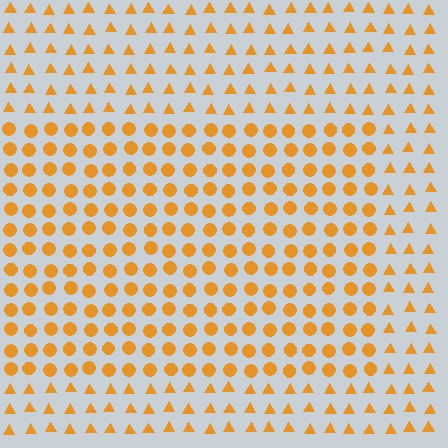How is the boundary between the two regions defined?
The boundary is defined by a change in element shape: circles inside vs. triangles outside. All elements share the same color and spacing.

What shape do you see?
I see a rectangle.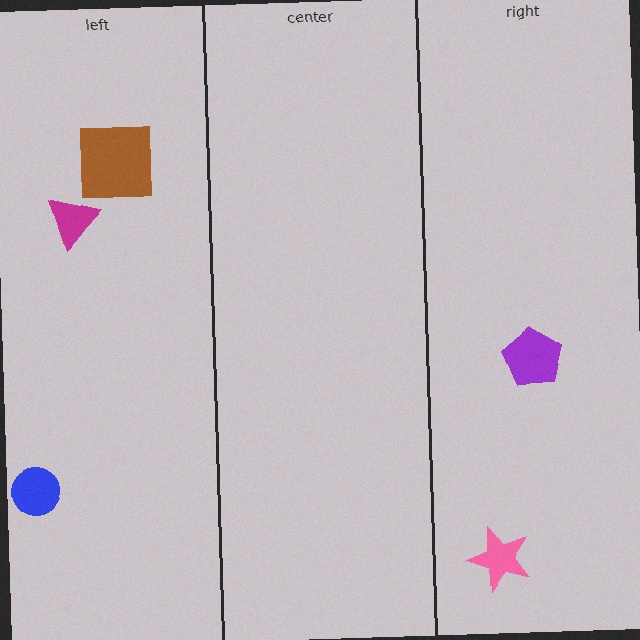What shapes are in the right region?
The pink star, the purple pentagon.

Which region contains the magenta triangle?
The left region.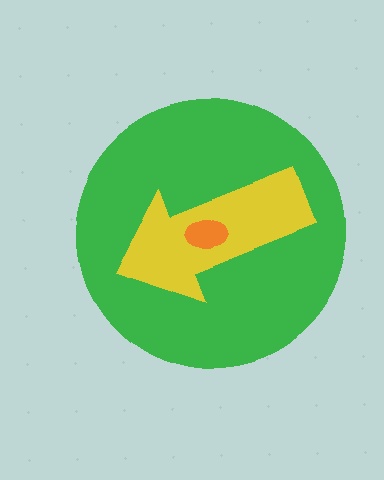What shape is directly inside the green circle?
The yellow arrow.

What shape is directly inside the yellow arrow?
The orange ellipse.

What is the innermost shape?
The orange ellipse.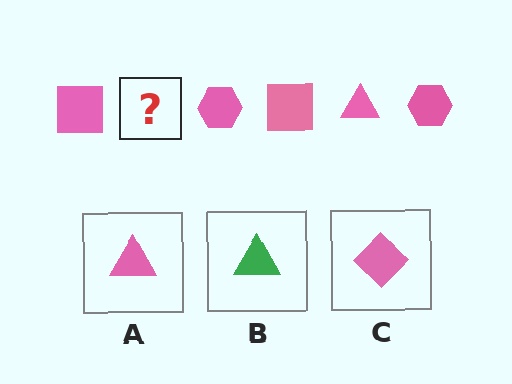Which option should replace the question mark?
Option A.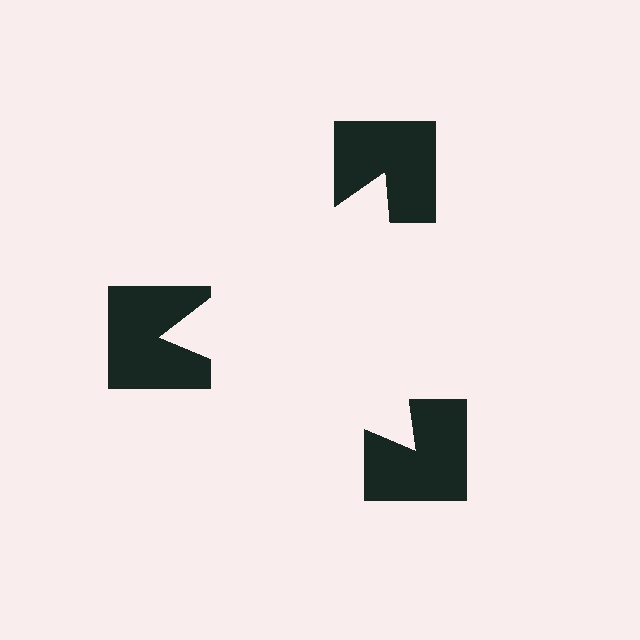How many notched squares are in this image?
There are 3 — one at each vertex of the illusory triangle.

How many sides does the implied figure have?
3 sides.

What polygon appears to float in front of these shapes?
An illusory triangle — its edges are inferred from the aligned wedge cuts in the notched squares, not physically drawn.